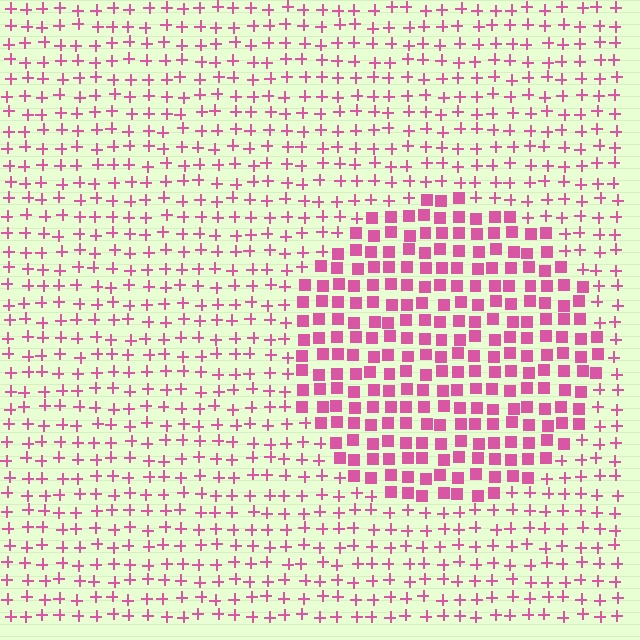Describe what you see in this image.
The image is filled with small pink elements arranged in a uniform grid. A circle-shaped region contains squares, while the surrounding area contains plus signs. The boundary is defined purely by the change in element shape.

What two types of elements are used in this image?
The image uses squares inside the circle region and plus signs outside it.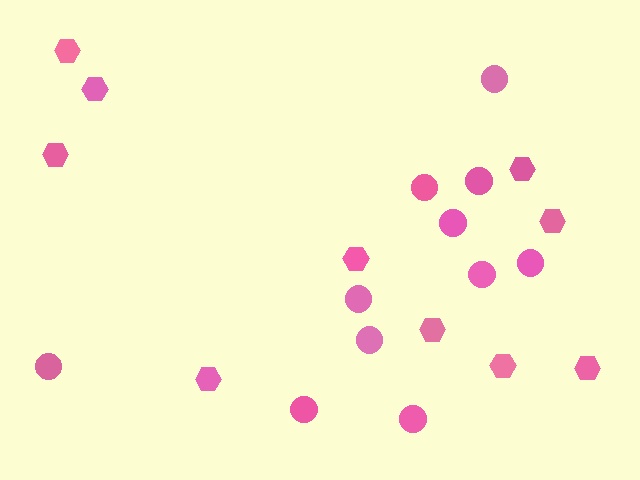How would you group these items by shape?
There are 2 groups: one group of circles (11) and one group of hexagons (10).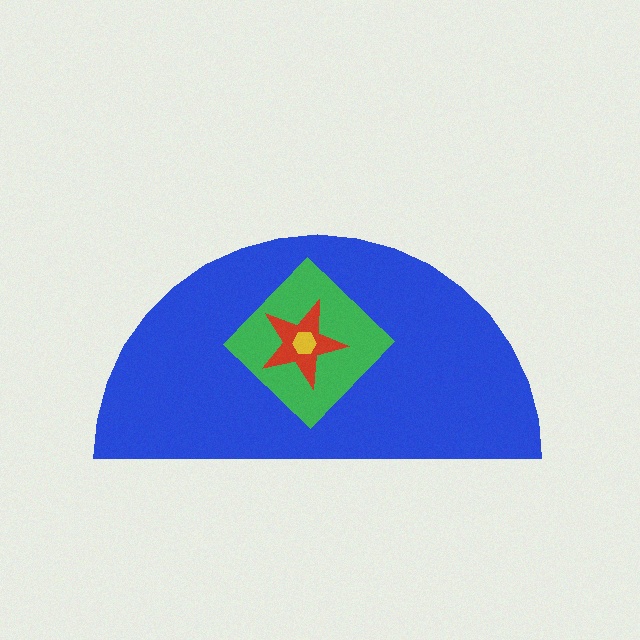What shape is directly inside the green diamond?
The red star.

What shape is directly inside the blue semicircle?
The green diamond.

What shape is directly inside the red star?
The yellow hexagon.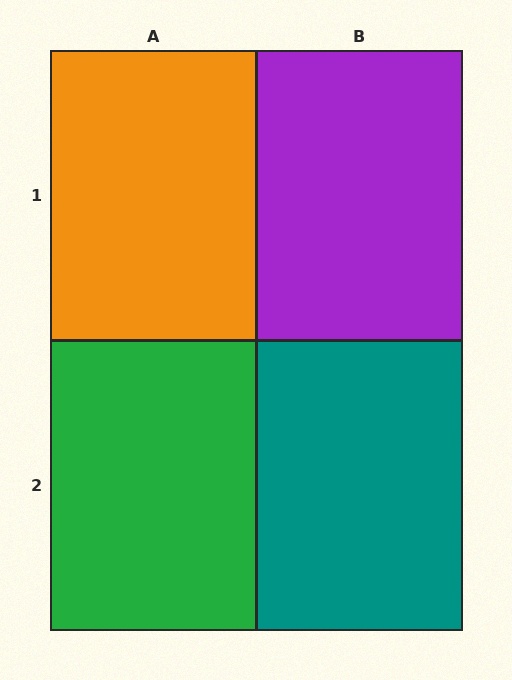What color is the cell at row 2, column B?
Teal.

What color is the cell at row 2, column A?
Green.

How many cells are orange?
1 cell is orange.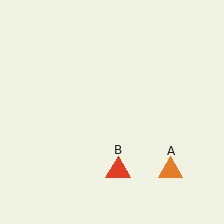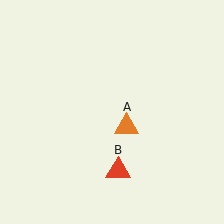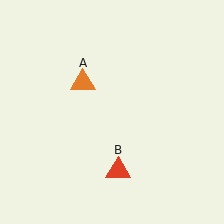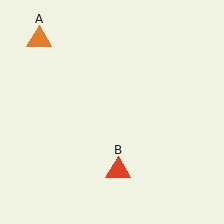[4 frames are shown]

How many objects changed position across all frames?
1 object changed position: orange triangle (object A).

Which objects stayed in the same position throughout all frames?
Red triangle (object B) remained stationary.